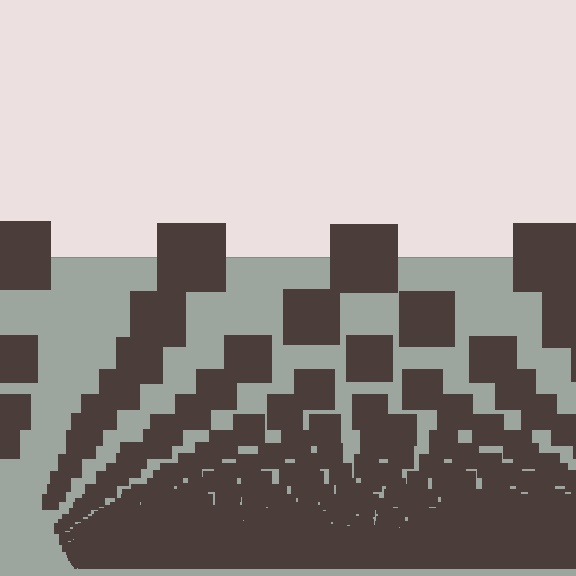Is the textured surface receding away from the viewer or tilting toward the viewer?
The surface appears to tilt toward the viewer. Texture elements get larger and sparser toward the top.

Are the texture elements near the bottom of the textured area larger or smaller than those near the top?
Smaller. The gradient is inverted — elements near the bottom are smaller and denser.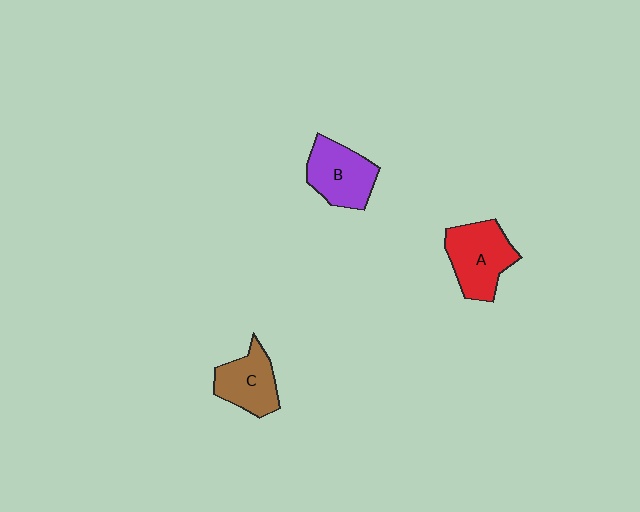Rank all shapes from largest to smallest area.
From largest to smallest: A (red), B (purple), C (brown).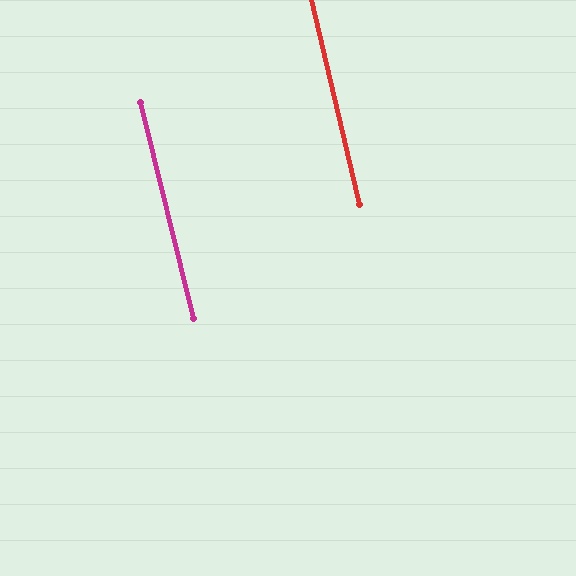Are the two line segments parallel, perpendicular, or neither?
Parallel — their directions differ by only 0.5°.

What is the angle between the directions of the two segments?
Approximately 1 degree.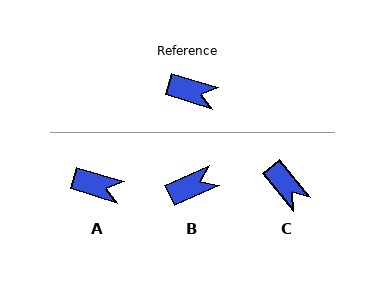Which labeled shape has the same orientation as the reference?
A.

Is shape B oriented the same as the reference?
No, it is off by about 41 degrees.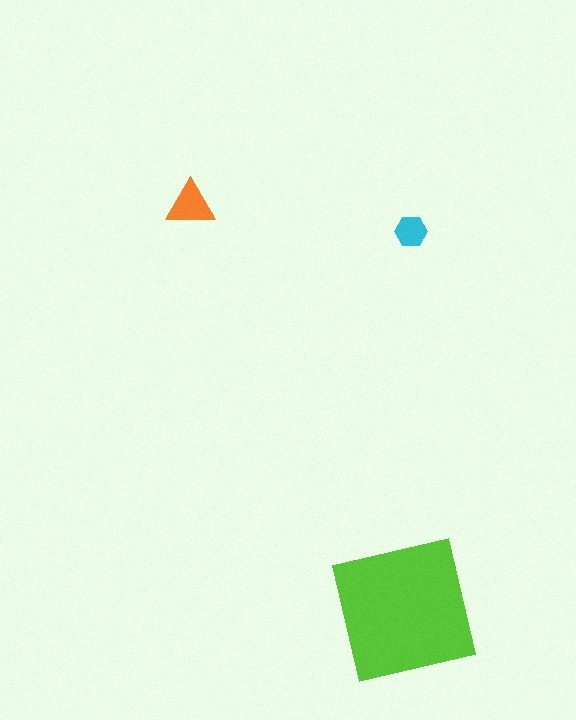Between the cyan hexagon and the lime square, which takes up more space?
The lime square.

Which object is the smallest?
The cyan hexagon.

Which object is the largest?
The lime square.